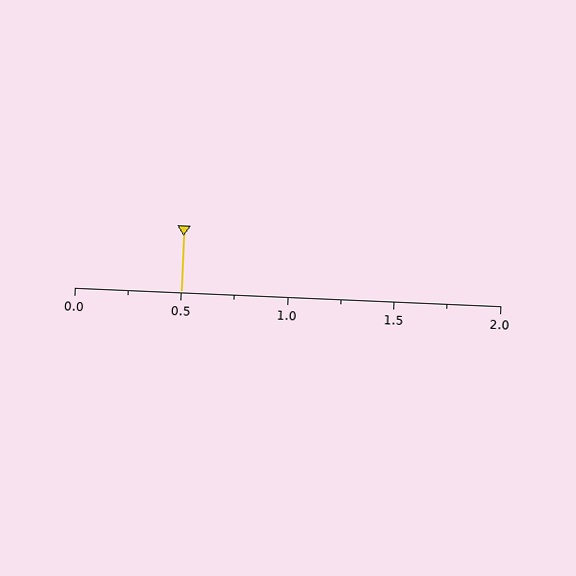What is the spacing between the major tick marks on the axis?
The major ticks are spaced 0.5 apart.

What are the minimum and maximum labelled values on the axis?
The axis runs from 0.0 to 2.0.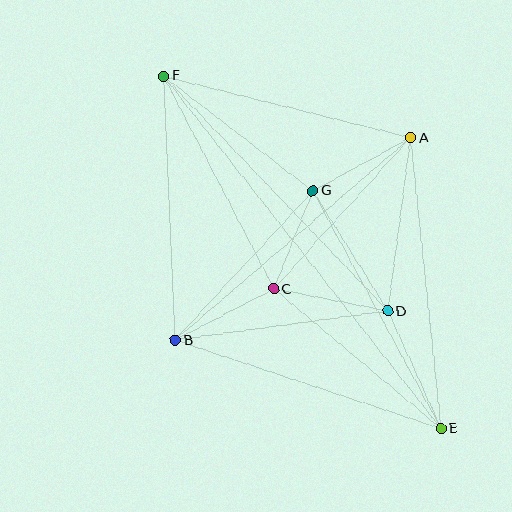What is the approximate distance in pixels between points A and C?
The distance between A and C is approximately 204 pixels.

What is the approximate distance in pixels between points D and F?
The distance between D and F is approximately 324 pixels.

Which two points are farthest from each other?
Points E and F are farthest from each other.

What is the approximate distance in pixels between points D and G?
The distance between D and G is approximately 141 pixels.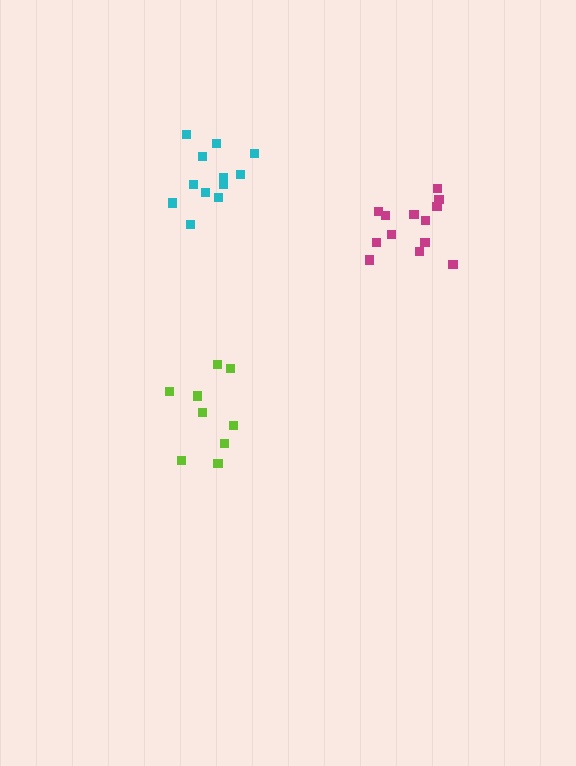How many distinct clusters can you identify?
There are 3 distinct clusters.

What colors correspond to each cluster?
The clusters are colored: cyan, lime, magenta.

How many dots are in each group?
Group 1: 12 dots, Group 2: 9 dots, Group 3: 13 dots (34 total).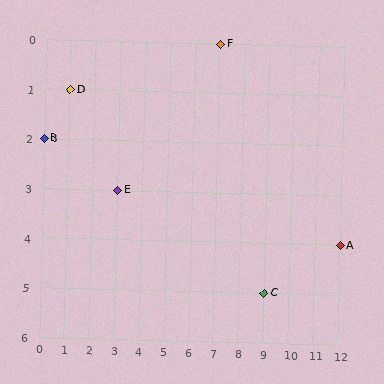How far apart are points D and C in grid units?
Points D and C are 8 columns and 4 rows apart (about 8.9 grid units diagonally).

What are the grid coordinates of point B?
Point B is at grid coordinates (0, 2).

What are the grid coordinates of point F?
Point F is at grid coordinates (7, 0).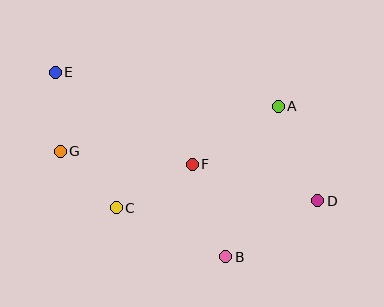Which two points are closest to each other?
Points C and G are closest to each other.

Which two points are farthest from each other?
Points D and E are farthest from each other.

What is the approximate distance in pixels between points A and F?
The distance between A and F is approximately 104 pixels.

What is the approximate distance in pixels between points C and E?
The distance between C and E is approximately 149 pixels.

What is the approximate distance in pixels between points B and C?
The distance between B and C is approximately 120 pixels.